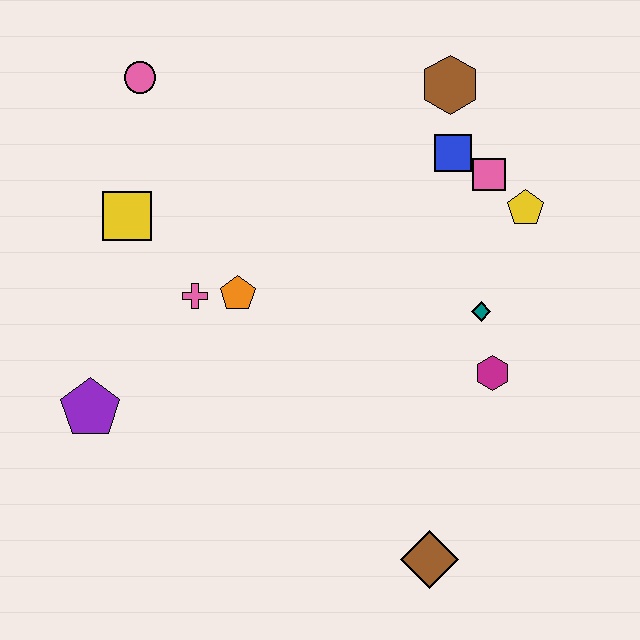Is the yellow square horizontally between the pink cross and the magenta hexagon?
No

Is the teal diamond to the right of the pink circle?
Yes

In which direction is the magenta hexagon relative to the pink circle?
The magenta hexagon is to the right of the pink circle.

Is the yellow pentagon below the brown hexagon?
Yes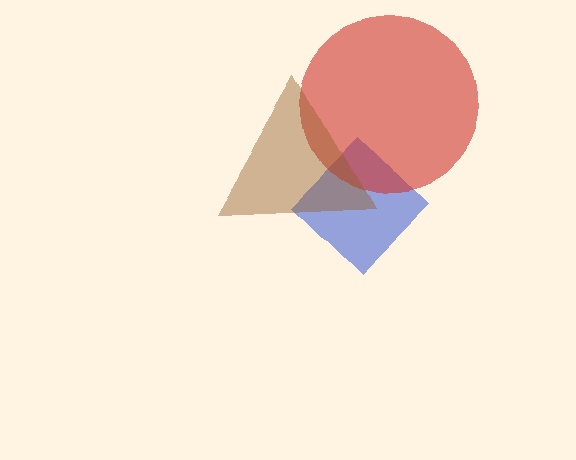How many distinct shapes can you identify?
There are 3 distinct shapes: a blue diamond, a red circle, a brown triangle.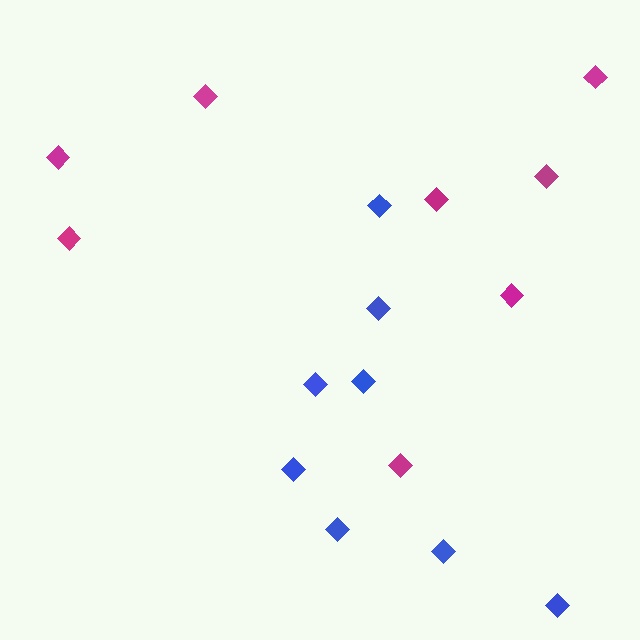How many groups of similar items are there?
There are 2 groups: one group of magenta diamonds (8) and one group of blue diamonds (8).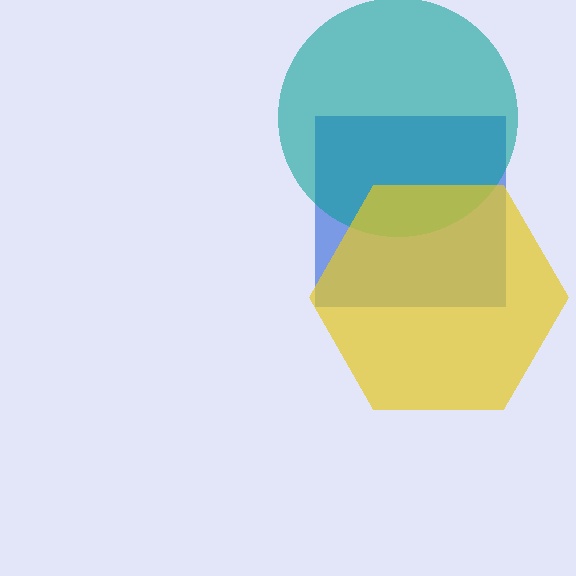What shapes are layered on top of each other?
The layered shapes are: a blue square, a teal circle, a yellow hexagon.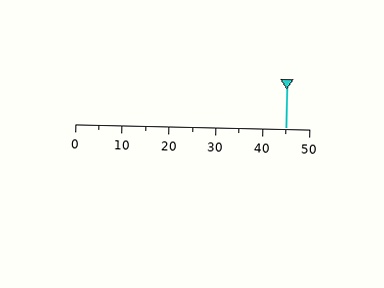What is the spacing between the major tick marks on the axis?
The major ticks are spaced 10 apart.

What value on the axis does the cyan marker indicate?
The marker indicates approximately 45.